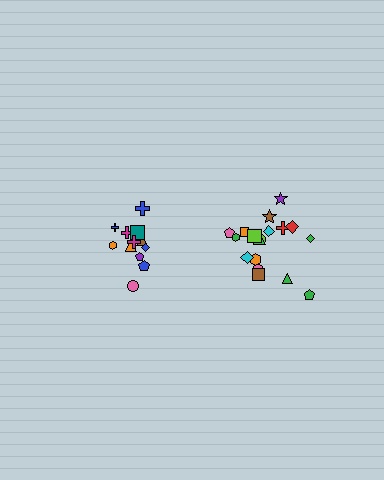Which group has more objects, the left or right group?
The right group.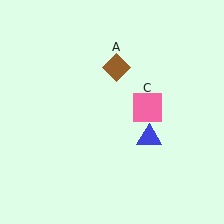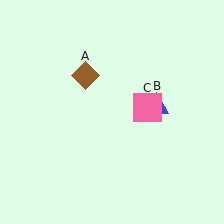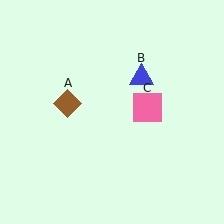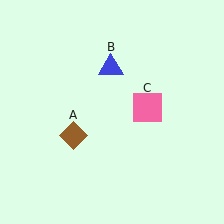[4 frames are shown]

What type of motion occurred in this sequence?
The brown diamond (object A), blue triangle (object B) rotated counterclockwise around the center of the scene.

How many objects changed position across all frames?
2 objects changed position: brown diamond (object A), blue triangle (object B).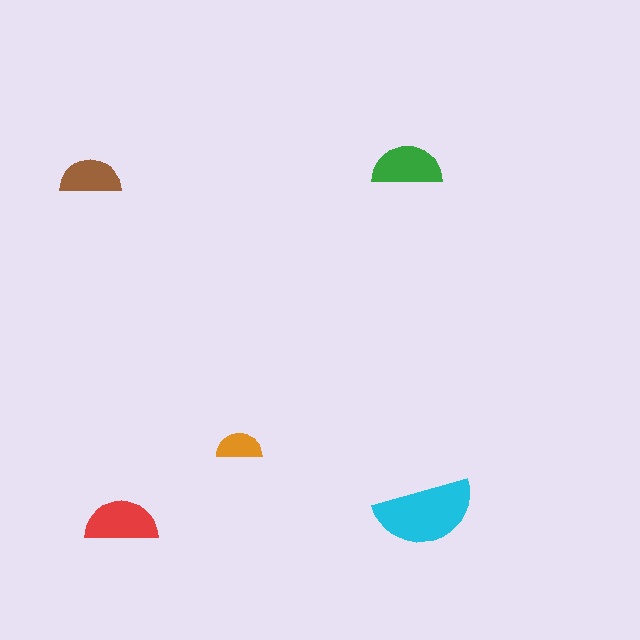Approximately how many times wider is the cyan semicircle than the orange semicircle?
About 2 times wider.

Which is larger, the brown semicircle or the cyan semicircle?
The cyan one.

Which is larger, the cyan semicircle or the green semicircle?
The cyan one.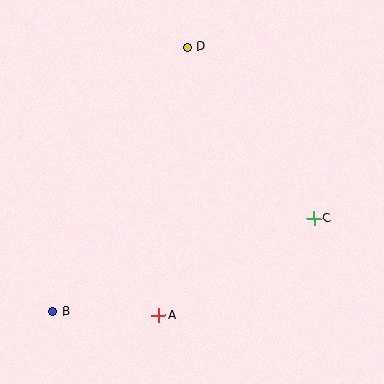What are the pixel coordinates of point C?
Point C is at (314, 219).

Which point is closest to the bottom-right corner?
Point C is closest to the bottom-right corner.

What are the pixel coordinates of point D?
Point D is at (187, 47).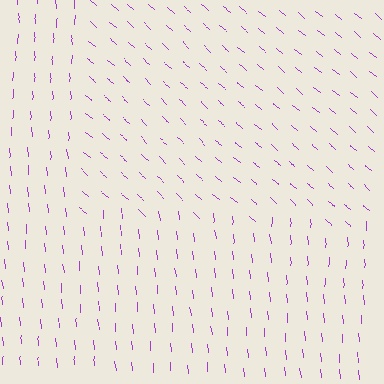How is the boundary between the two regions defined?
The boundary is defined purely by a change in line orientation (approximately 45 degrees difference). All lines are the same color and thickness.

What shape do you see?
I see a rectangle.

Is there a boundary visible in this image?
Yes, there is a texture boundary formed by a change in line orientation.